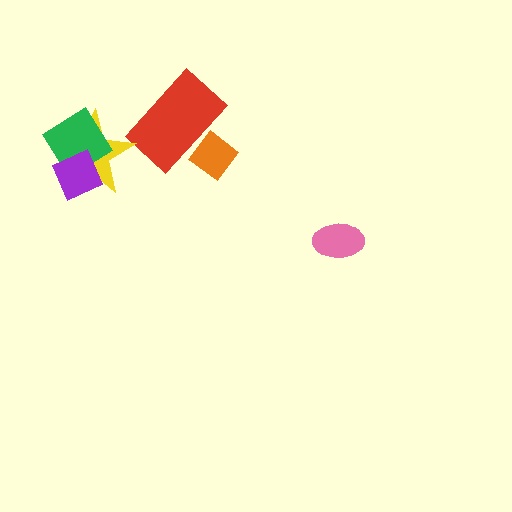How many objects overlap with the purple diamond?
2 objects overlap with the purple diamond.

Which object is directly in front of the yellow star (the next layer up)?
The green diamond is directly in front of the yellow star.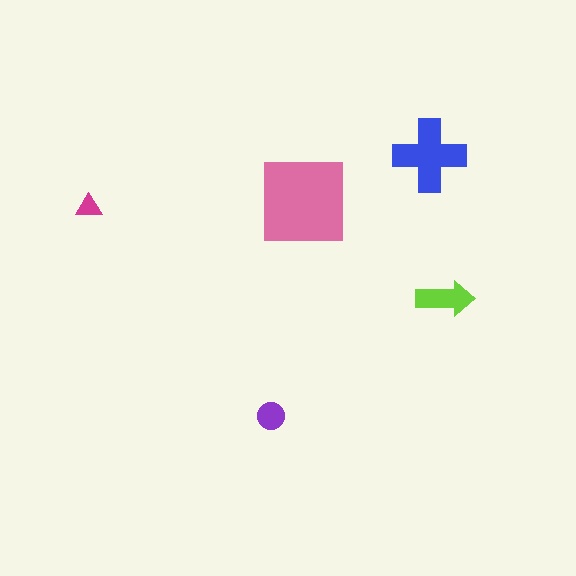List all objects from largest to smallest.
The pink square, the blue cross, the lime arrow, the purple circle, the magenta triangle.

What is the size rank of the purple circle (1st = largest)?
4th.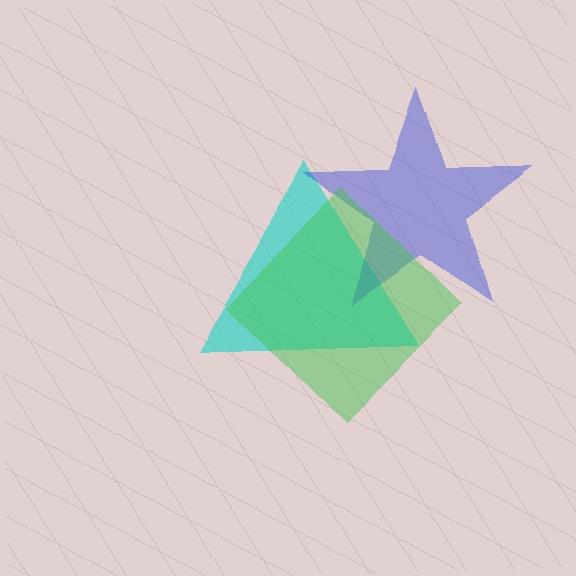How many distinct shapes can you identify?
There are 3 distinct shapes: a cyan triangle, a blue star, a green diamond.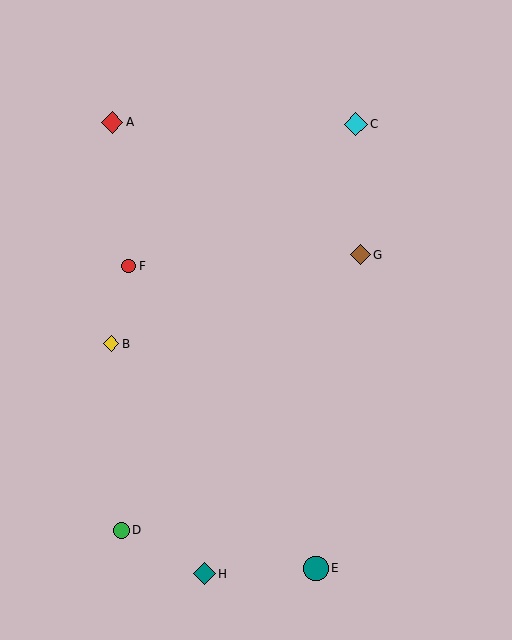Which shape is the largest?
The teal circle (labeled E) is the largest.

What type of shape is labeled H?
Shape H is a teal diamond.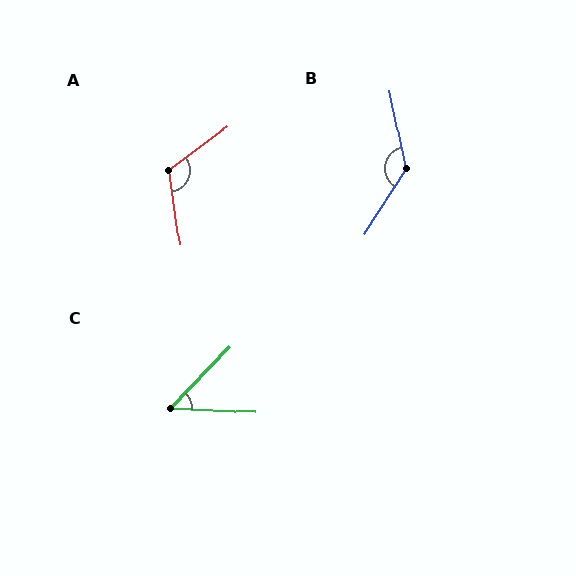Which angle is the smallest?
C, at approximately 49 degrees.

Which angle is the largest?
B, at approximately 136 degrees.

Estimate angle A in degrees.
Approximately 119 degrees.